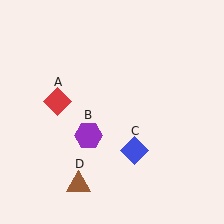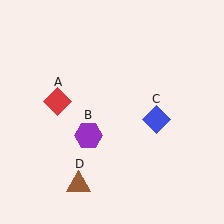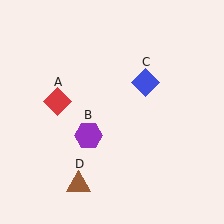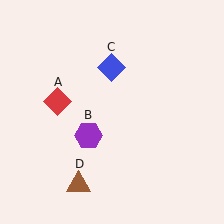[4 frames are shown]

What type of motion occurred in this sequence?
The blue diamond (object C) rotated counterclockwise around the center of the scene.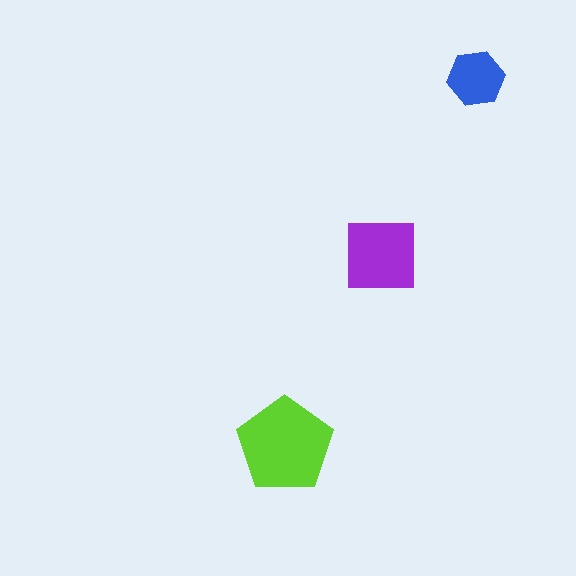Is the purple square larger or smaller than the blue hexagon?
Larger.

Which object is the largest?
The lime pentagon.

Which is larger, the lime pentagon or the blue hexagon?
The lime pentagon.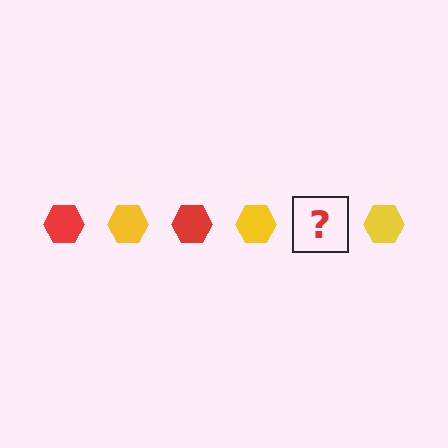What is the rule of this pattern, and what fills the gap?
The rule is that the pattern cycles through red, yellow hexagons. The gap should be filled with a red hexagon.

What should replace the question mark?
The question mark should be replaced with a red hexagon.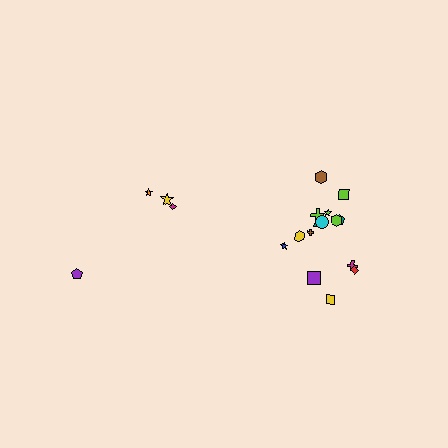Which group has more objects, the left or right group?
The right group.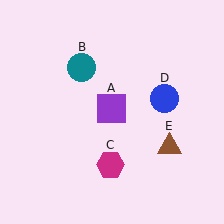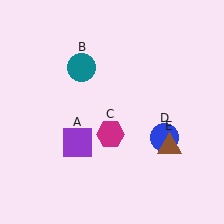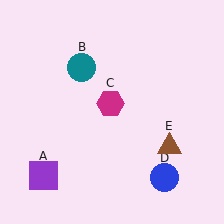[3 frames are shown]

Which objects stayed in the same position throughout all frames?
Teal circle (object B) and brown triangle (object E) remained stationary.